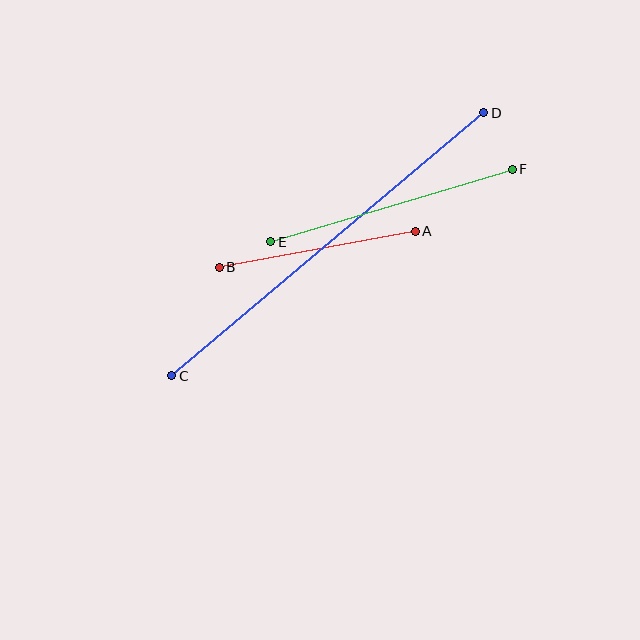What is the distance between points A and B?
The distance is approximately 199 pixels.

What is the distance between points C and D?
The distance is approximately 408 pixels.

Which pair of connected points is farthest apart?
Points C and D are farthest apart.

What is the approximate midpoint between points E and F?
The midpoint is at approximately (392, 206) pixels.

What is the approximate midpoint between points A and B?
The midpoint is at approximately (317, 249) pixels.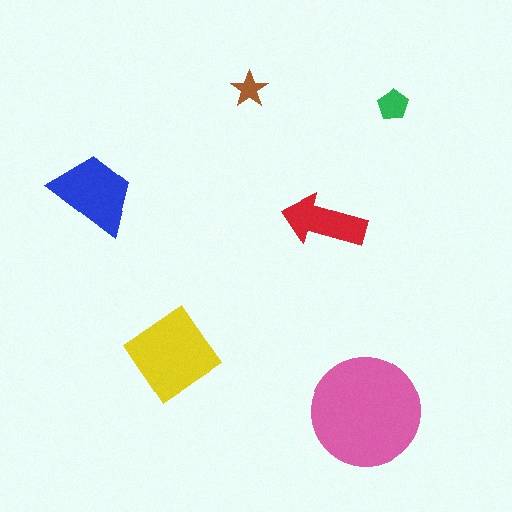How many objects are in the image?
There are 6 objects in the image.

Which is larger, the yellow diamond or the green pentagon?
The yellow diamond.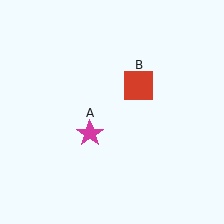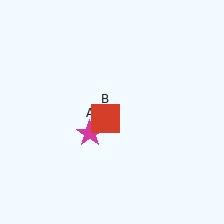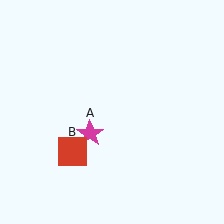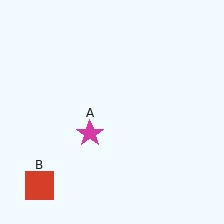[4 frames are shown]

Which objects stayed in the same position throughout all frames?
Magenta star (object A) remained stationary.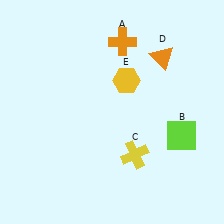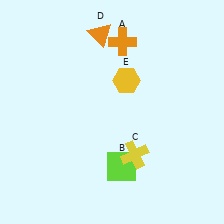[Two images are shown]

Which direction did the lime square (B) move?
The lime square (B) moved left.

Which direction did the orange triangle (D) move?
The orange triangle (D) moved left.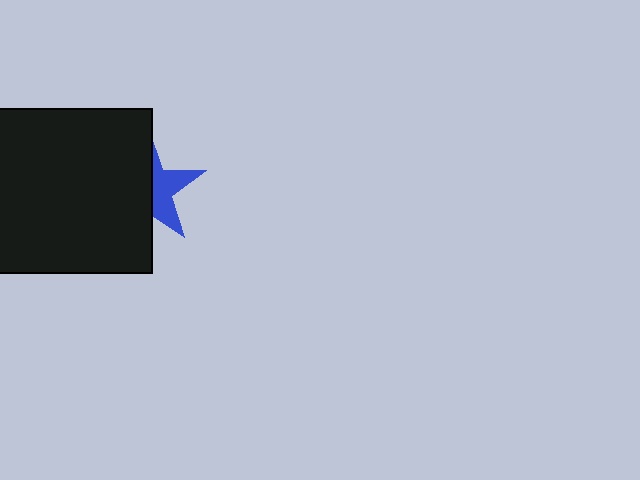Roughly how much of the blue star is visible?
A small part of it is visible (roughly 41%).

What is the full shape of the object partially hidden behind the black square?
The partially hidden object is a blue star.